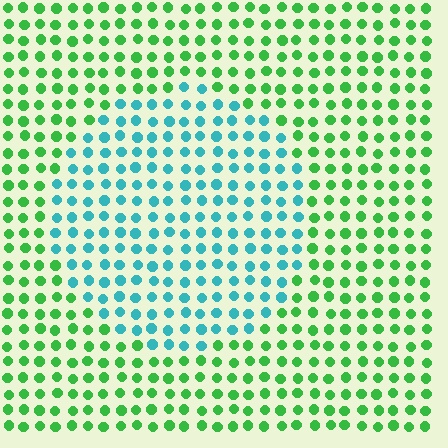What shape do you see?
I see a circle.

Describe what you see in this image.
The image is filled with small green elements in a uniform arrangement. A circle-shaped region is visible where the elements are tinted to a slightly different hue, forming a subtle color boundary.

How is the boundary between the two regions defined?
The boundary is defined purely by a slight shift in hue (about 56 degrees). Spacing, size, and orientation are identical on both sides.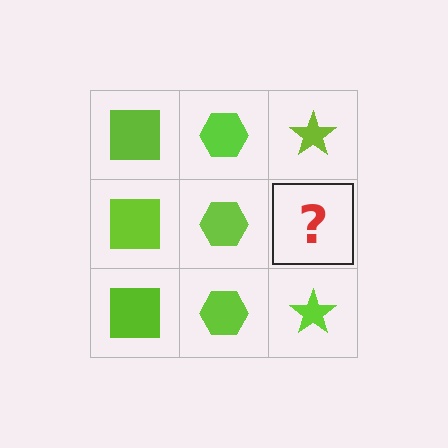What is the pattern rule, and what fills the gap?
The rule is that each column has a consistent shape. The gap should be filled with a lime star.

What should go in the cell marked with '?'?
The missing cell should contain a lime star.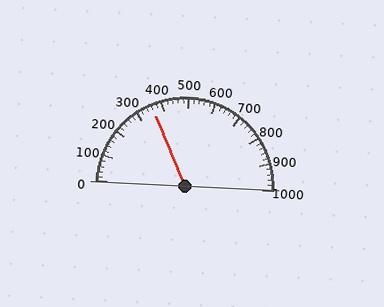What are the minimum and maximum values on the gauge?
The gauge ranges from 0 to 1000.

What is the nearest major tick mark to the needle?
The nearest major tick mark is 400.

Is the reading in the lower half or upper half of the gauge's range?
The reading is in the lower half of the range (0 to 1000).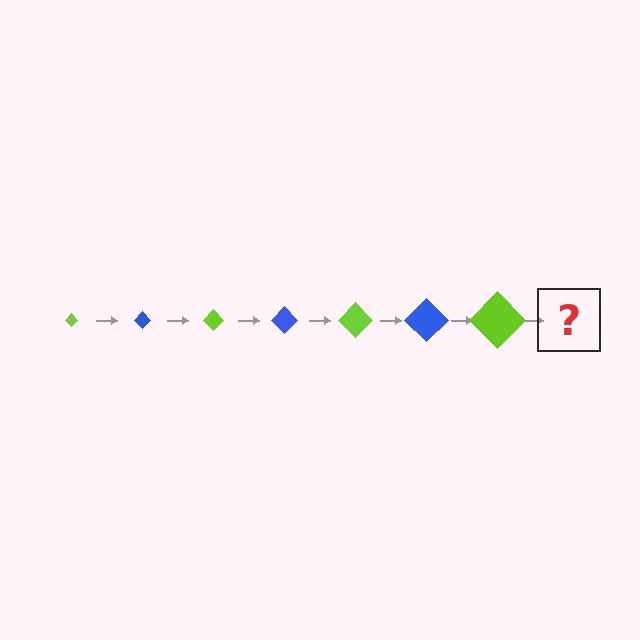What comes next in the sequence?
The next element should be a blue diamond, larger than the previous one.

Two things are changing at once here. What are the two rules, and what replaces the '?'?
The two rules are that the diamond grows larger each step and the color cycles through lime and blue. The '?' should be a blue diamond, larger than the previous one.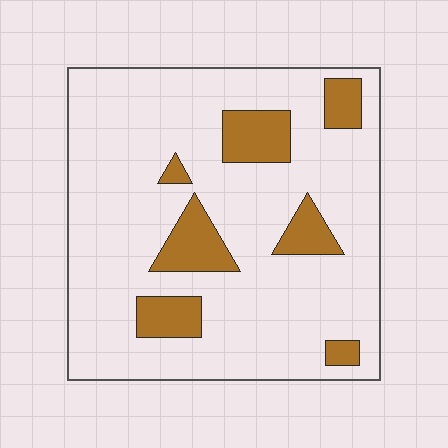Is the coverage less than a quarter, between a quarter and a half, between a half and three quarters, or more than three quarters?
Less than a quarter.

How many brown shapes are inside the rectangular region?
7.